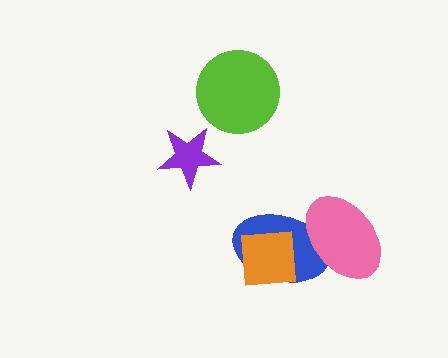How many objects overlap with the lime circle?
0 objects overlap with the lime circle.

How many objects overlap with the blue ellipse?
2 objects overlap with the blue ellipse.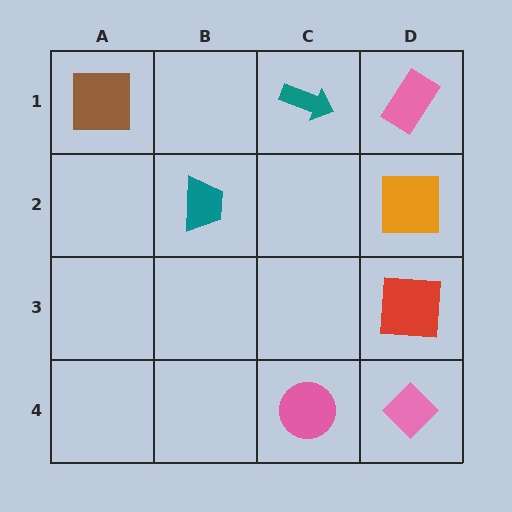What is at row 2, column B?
A teal trapezoid.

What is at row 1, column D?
A pink rectangle.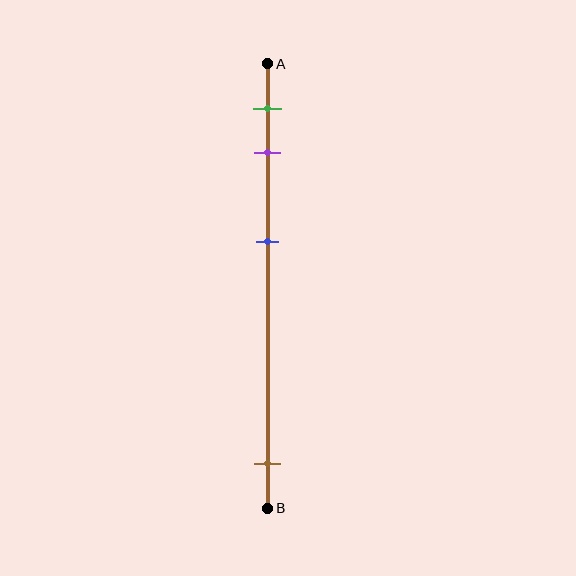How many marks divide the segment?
There are 4 marks dividing the segment.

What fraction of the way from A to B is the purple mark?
The purple mark is approximately 20% (0.2) of the way from A to B.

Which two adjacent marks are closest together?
The green and purple marks are the closest adjacent pair.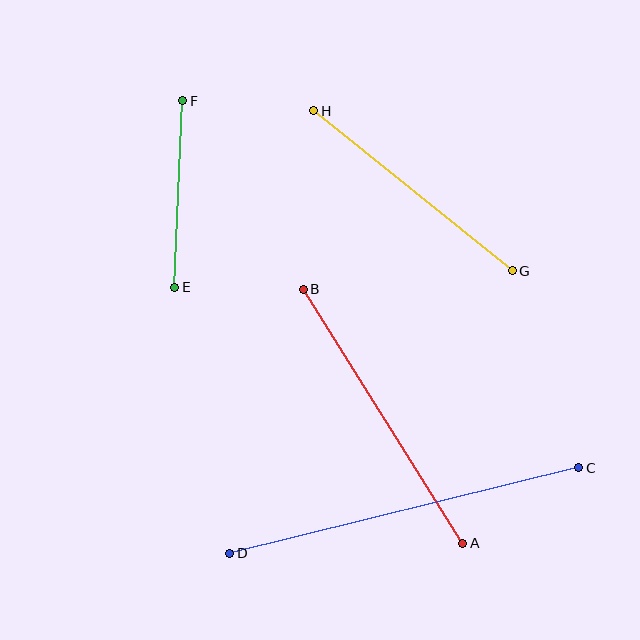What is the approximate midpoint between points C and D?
The midpoint is at approximately (404, 511) pixels.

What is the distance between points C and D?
The distance is approximately 360 pixels.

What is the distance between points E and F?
The distance is approximately 187 pixels.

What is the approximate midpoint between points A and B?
The midpoint is at approximately (383, 416) pixels.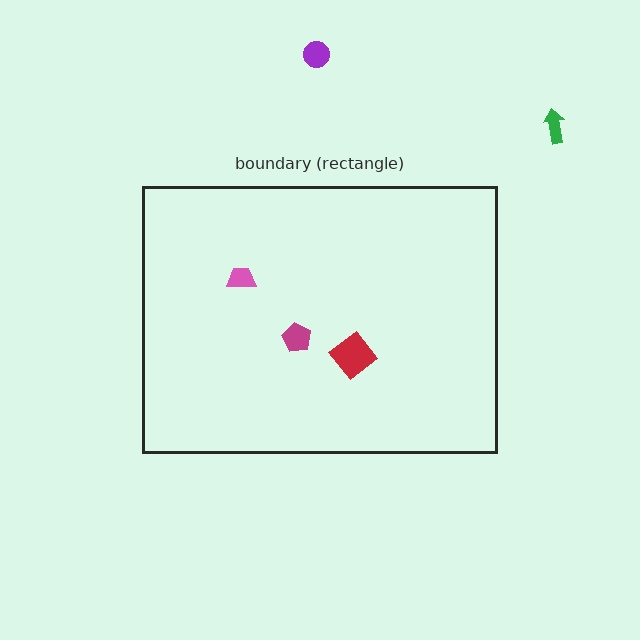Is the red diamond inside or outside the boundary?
Inside.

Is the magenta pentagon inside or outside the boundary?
Inside.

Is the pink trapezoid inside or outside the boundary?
Inside.